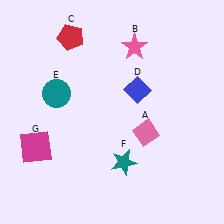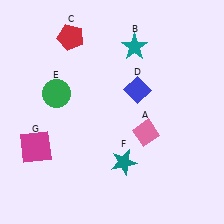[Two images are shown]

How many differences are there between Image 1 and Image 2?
There are 2 differences between the two images.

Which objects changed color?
B changed from pink to teal. E changed from teal to green.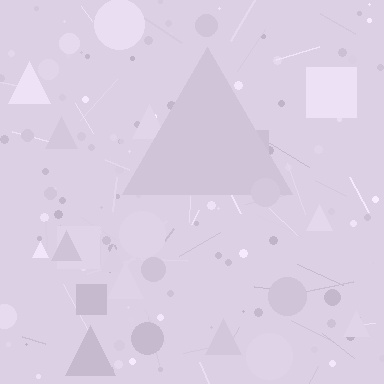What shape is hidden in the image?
A triangle is hidden in the image.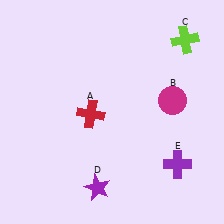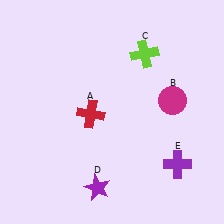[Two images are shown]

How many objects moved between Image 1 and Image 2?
1 object moved between the two images.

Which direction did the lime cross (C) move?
The lime cross (C) moved left.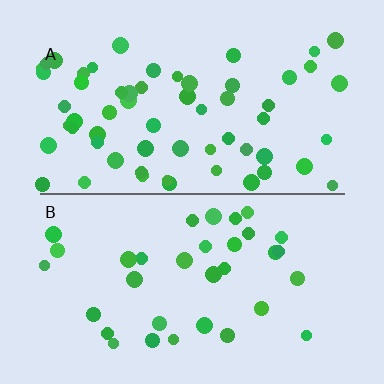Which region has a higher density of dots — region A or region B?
A (the top).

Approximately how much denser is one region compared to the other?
Approximately 1.7× — region A over region B.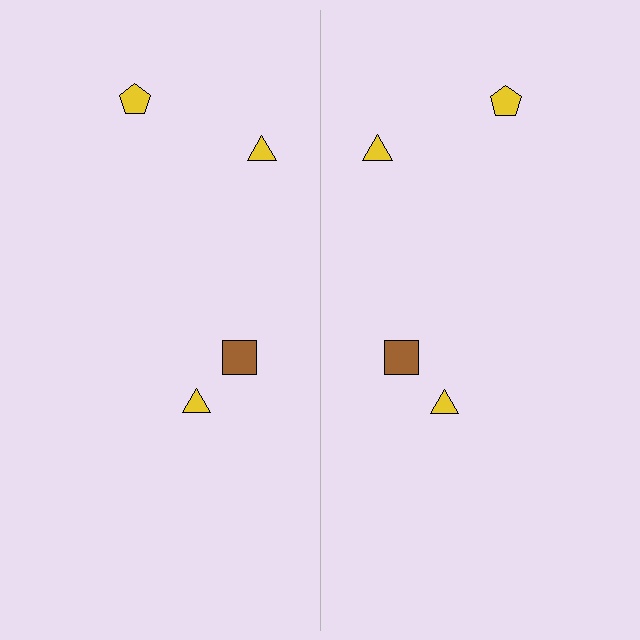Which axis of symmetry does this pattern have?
The pattern has a vertical axis of symmetry running through the center of the image.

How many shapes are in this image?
There are 8 shapes in this image.